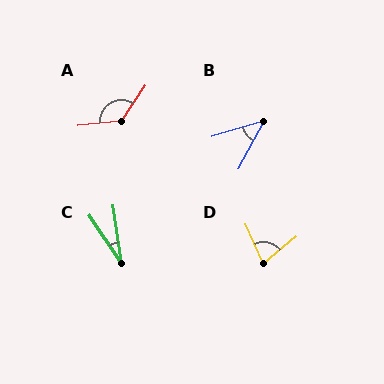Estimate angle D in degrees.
Approximately 75 degrees.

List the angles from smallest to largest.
C (25°), B (45°), D (75°), A (129°).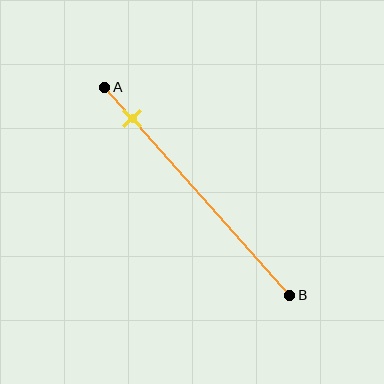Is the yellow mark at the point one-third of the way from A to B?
No, the mark is at about 15% from A, not at the 33% one-third point.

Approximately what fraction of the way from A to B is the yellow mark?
The yellow mark is approximately 15% of the way from A to B.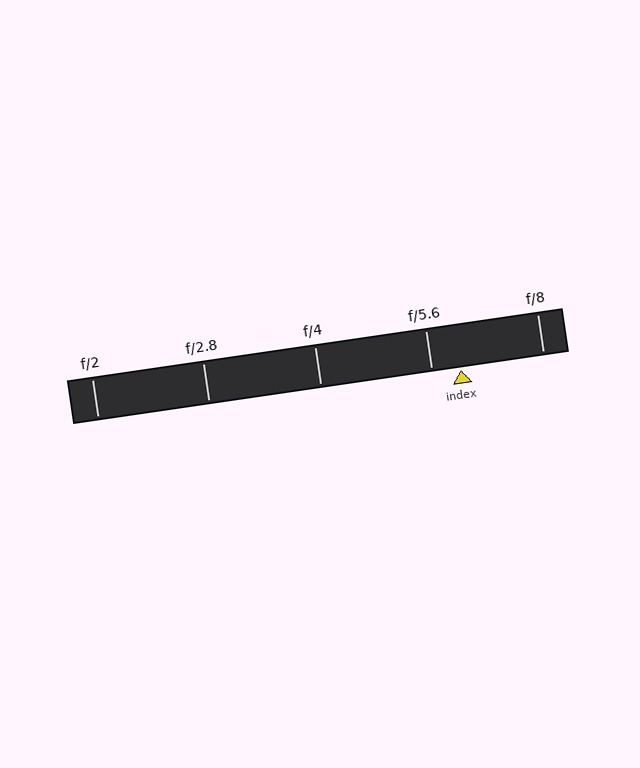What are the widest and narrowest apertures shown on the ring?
The widest aperture shown is f/2 and the narrowest is f/8.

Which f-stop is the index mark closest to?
The index mark is closest to f/5.6.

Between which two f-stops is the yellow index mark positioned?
The index mark is between f/5.6 and f/8.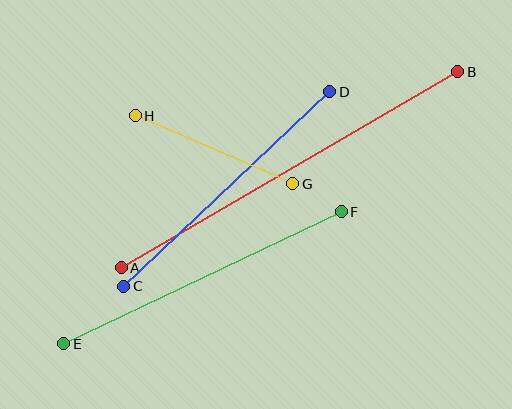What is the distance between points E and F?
The distance is approximately 307 pixels.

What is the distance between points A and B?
The distance is approximately 390 pixels.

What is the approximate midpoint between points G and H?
The midpoint is at approximately (214, 150) pixels.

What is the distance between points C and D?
The distance is approximately 283 pixels.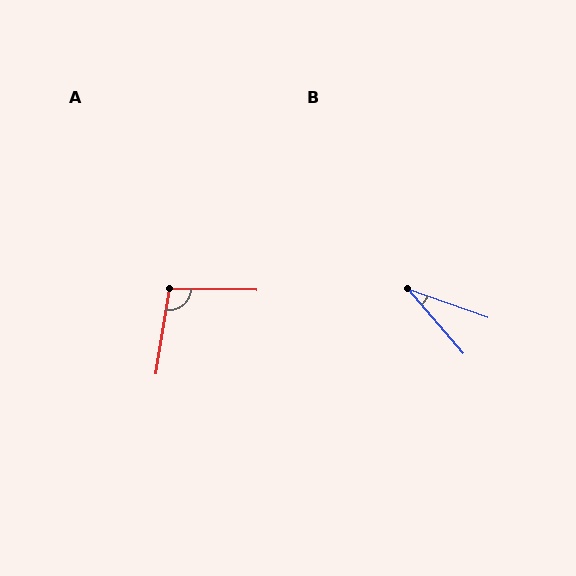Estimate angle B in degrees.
Approximately 30 degrees.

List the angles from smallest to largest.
B (30°), A (98°).